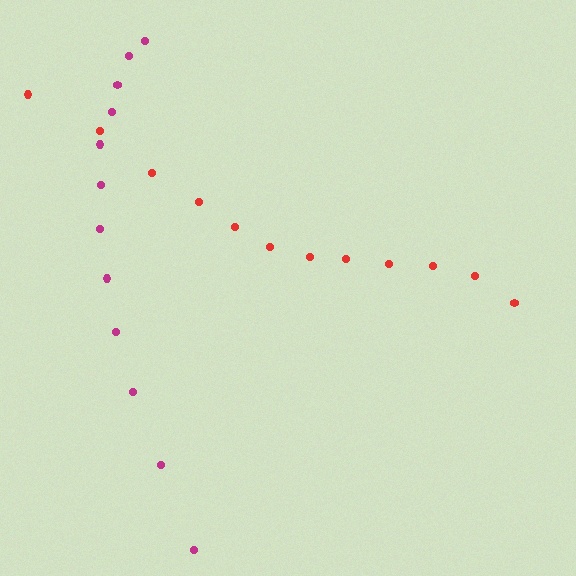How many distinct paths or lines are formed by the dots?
There are 2 distinct paths.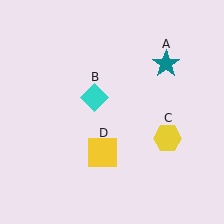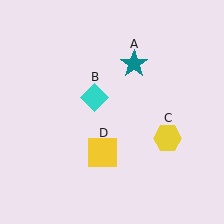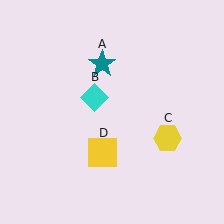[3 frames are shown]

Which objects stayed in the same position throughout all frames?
Cyan diamond (object B) and yellow hexagon (object C) and yellow square (object D) remained stationary.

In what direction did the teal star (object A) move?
The teal star (object A) moved left.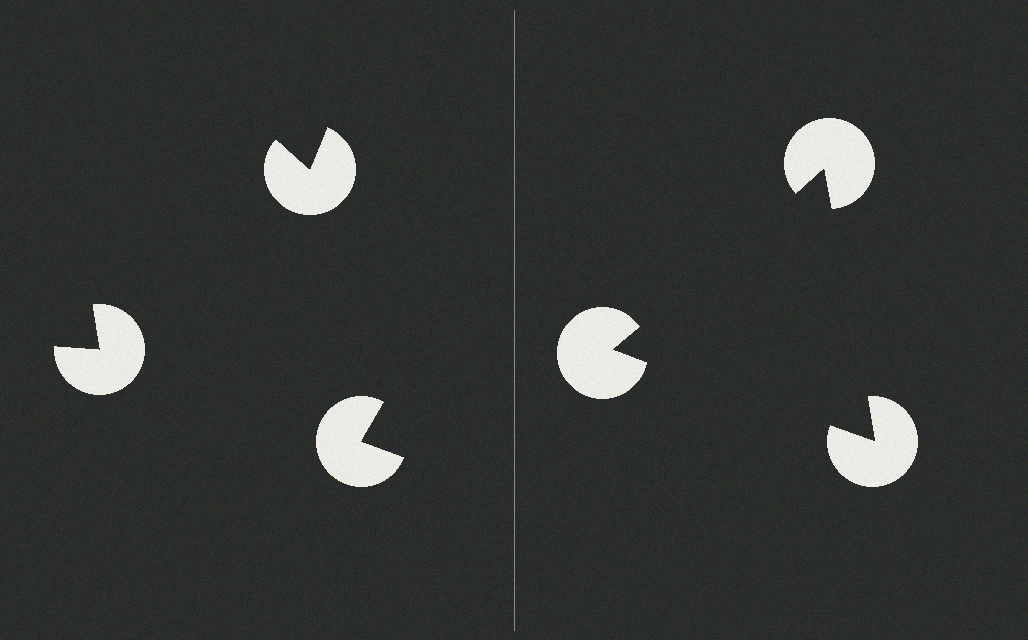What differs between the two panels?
The pac-man discs are positioned identically on both sides; only the wedge orientations differ. On the right they align to a triangle; on the left they are misaligned.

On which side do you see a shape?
An illusory triangle appears on the right side. On the left side the wedge cuts are rotated, so no coherent shape forms.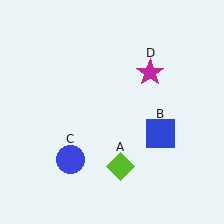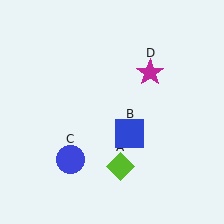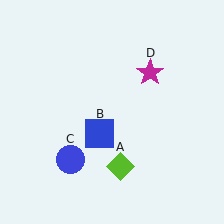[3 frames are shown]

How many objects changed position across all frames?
1 object changed position: blue square (object B).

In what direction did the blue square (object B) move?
The blue square (object B) moved left.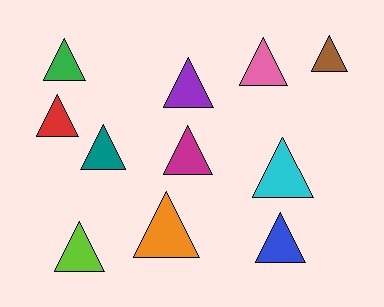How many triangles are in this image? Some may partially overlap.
There are 11 triangles.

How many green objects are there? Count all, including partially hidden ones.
There is 1 green object.